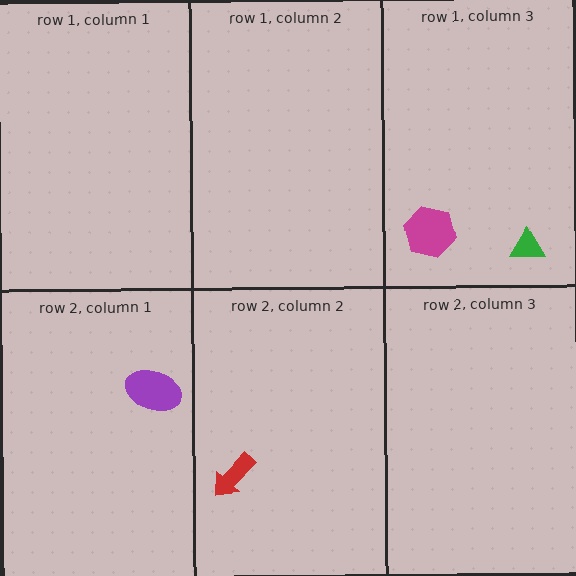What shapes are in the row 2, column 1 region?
The purple ellipse.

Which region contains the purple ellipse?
The row 2, column 1 region.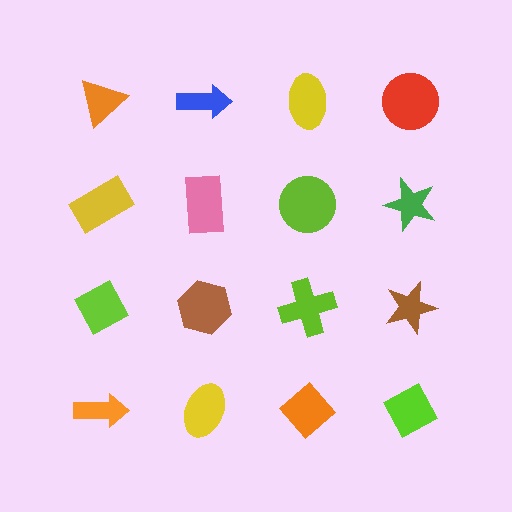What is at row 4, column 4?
A lime diamond.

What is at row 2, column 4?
A green star.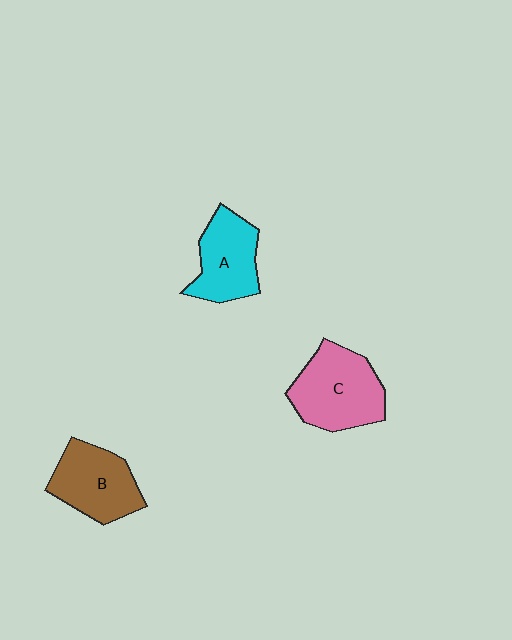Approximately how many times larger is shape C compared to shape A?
Approximately 1.3 times.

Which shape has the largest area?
Shape C (pink).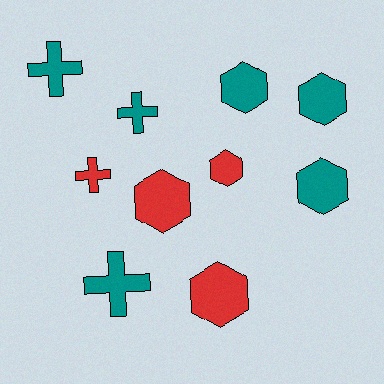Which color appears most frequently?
Teal, with 6 objects.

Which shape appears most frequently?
Hexagon, with 6 objects.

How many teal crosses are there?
There are 3 teal crosses.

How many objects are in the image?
There are 10 objects.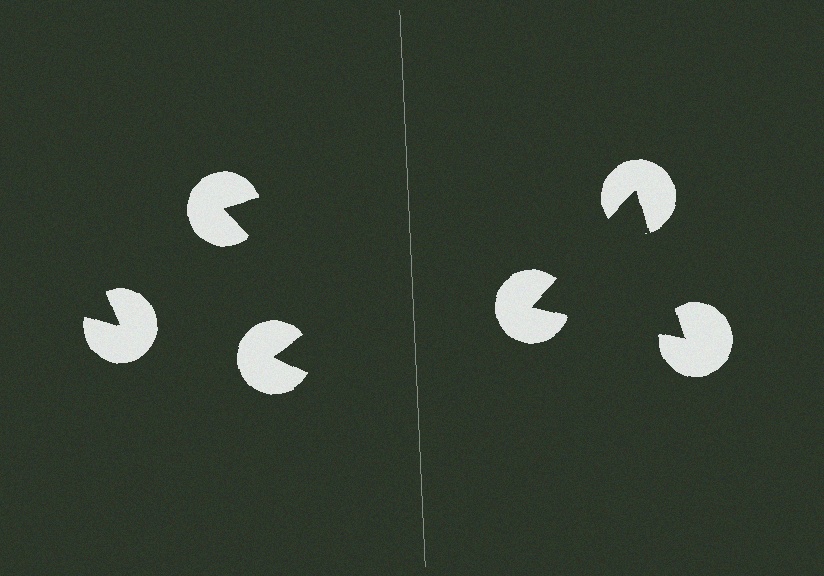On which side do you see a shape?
An illusory triangle appears on the right side. On the left side the wedge cuts are rotated, so no coherent shape forms.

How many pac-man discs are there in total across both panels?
6 — 3 on each side.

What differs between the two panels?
The pac-man discs are positioned identically on both sides; only the wedge orientations differ. On the right they align to a triangle; on the left they are misaligned.